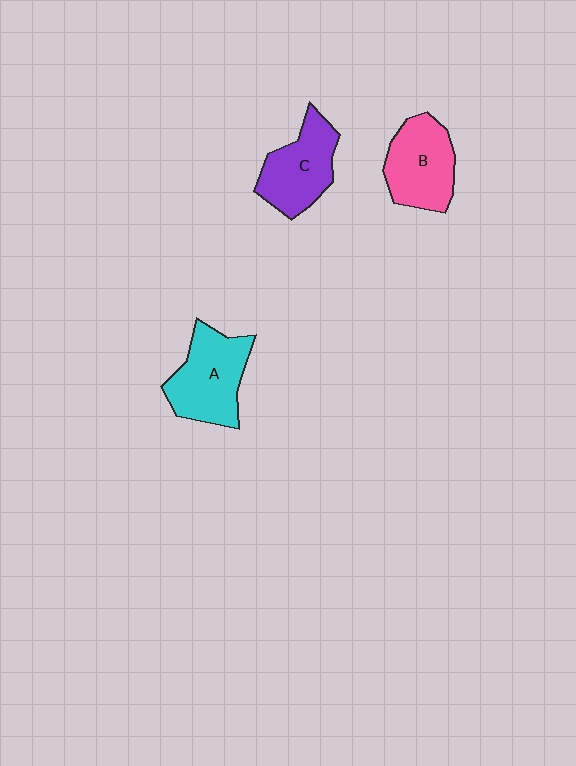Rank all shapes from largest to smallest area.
From largest to smallest: A (cyan), B (pink), C (purple).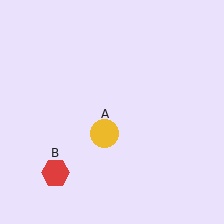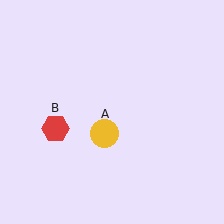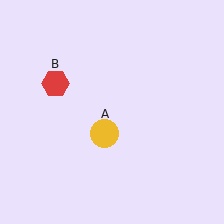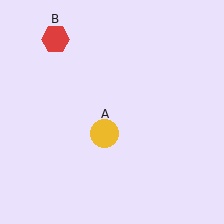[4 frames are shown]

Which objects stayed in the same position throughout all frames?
Yellow circle (object A) remained stationary.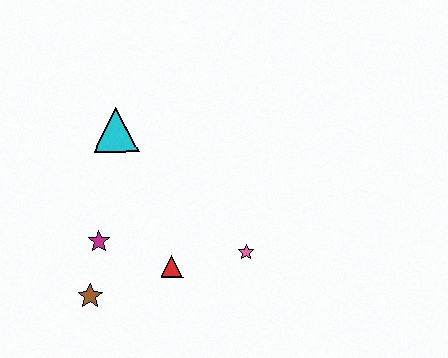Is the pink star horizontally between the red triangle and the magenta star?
No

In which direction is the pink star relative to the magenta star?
The pink star is to the right of the magenta star.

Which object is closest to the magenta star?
The brown star is closest to the magenta star.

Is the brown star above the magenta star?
No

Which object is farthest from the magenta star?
The pink star is farthest from the magenta star.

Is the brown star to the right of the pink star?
No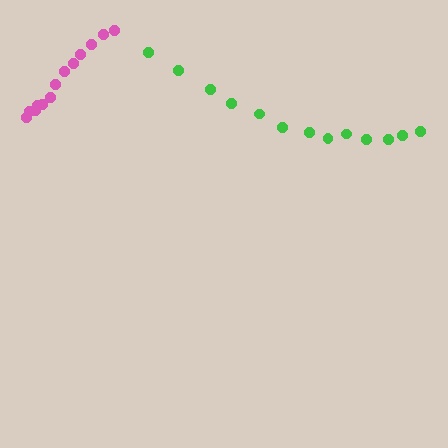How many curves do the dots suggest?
There are 2 distinct paths.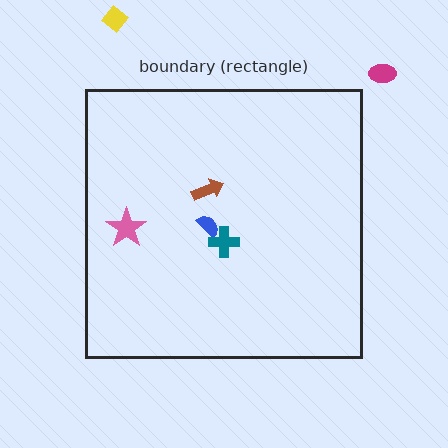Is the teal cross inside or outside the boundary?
Inside.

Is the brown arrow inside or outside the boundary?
Inside.